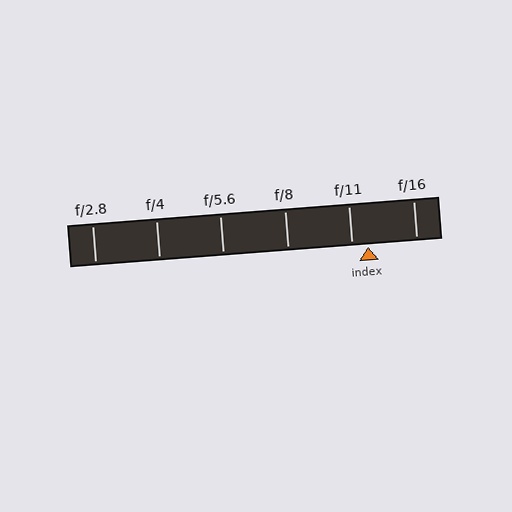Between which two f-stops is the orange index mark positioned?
The index mark is between f/11 and f/16.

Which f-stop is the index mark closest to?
The index mark is closest to f/11.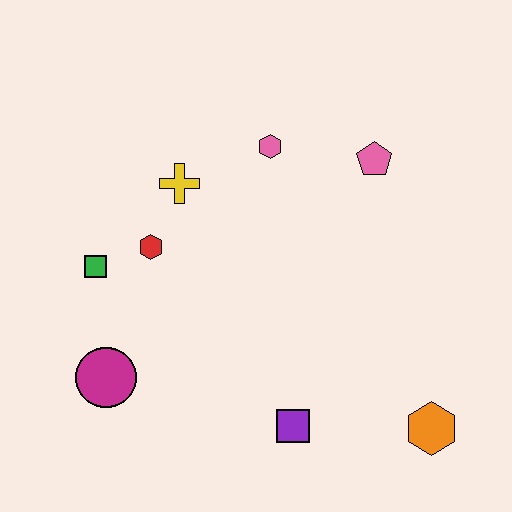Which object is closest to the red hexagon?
The green square is closest to the red hexagon.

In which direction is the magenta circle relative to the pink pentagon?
The magenta circle is to the left of the pink pentagon.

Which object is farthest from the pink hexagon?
The orange hexagon is farthest from the pink hexagon.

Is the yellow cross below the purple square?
No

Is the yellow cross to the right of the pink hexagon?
No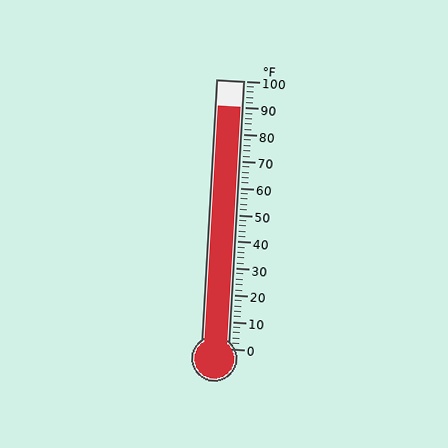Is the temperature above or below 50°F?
The temperature is above 50°F.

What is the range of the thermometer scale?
The thermometer scale ranges from 0°F to 100°F.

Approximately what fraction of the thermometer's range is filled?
The thermometer is filled to approximately 90% of its range.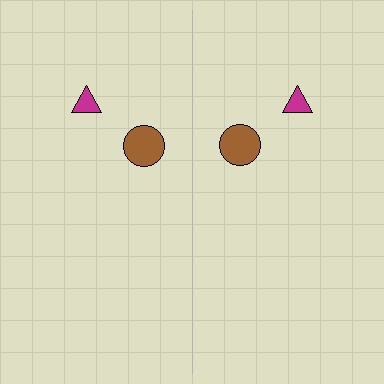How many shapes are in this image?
There are 4 shapes in this image.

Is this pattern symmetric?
Yes, this pattern has bilateral (reflection) symmetry.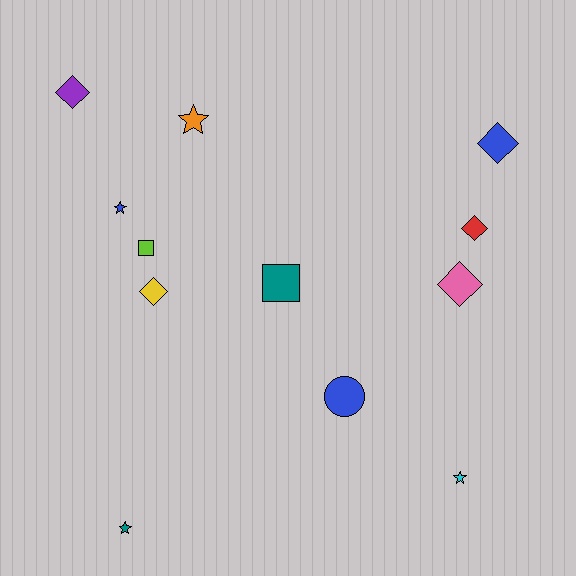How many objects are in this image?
There are 12 objects.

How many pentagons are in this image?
There are no pentagons.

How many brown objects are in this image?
There are no brown objects.